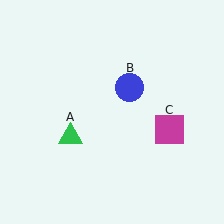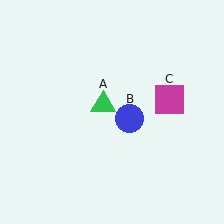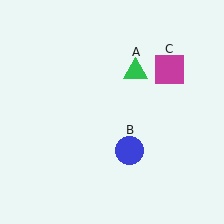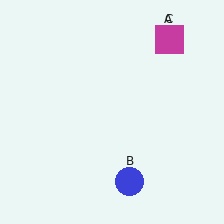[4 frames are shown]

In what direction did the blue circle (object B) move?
The blue circle (object B) moved down.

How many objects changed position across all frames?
3 objects changed position: green triangle (object A), blue circle (object B), magenta square (object C).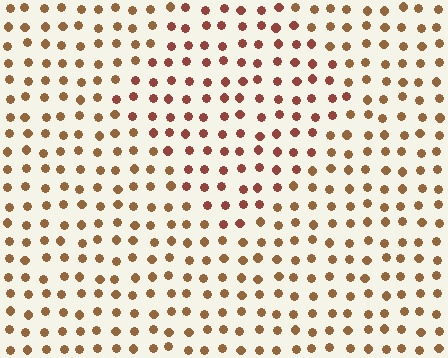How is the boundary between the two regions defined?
The boundary is defined purely by a slight shift in hue (about 25 degrees). Spacing, size, and orientation are identical on both sides.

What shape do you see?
I see a diamond.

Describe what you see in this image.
The image is filled with small brown elements in a uniform arrangement. A diamond-shaped region is visible where the elements are tinted to a slightly different hue, forming a subtle color boundary.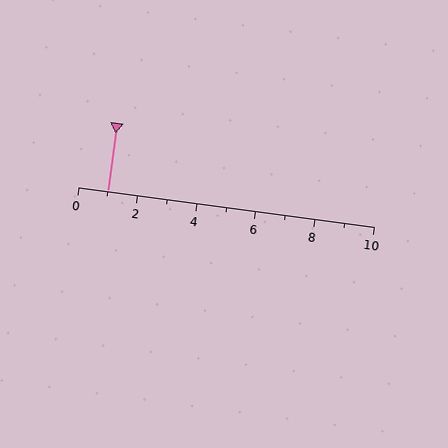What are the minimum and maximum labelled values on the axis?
The axis runs from 0 to 10.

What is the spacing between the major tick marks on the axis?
The major ticks are spaced 2 apart.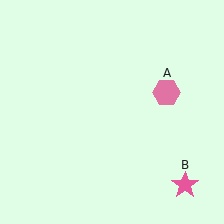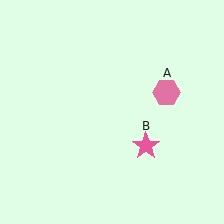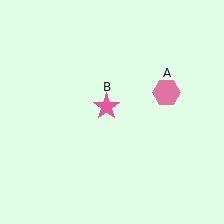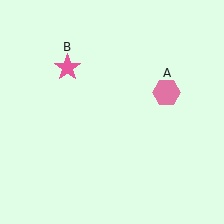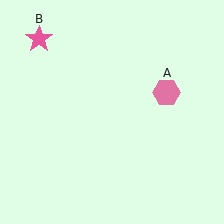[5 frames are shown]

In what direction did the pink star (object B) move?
The pink star (object B) moved up and to the left.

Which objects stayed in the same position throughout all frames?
Pink hexagon (object A) remained stationary.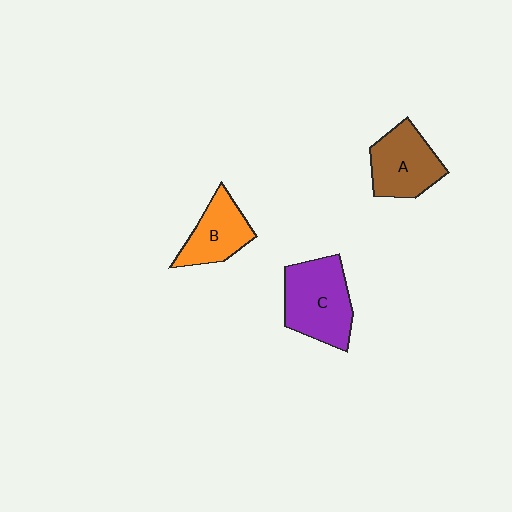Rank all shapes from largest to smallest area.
From largest to smallest: C (purple), A (brown), B (orange).